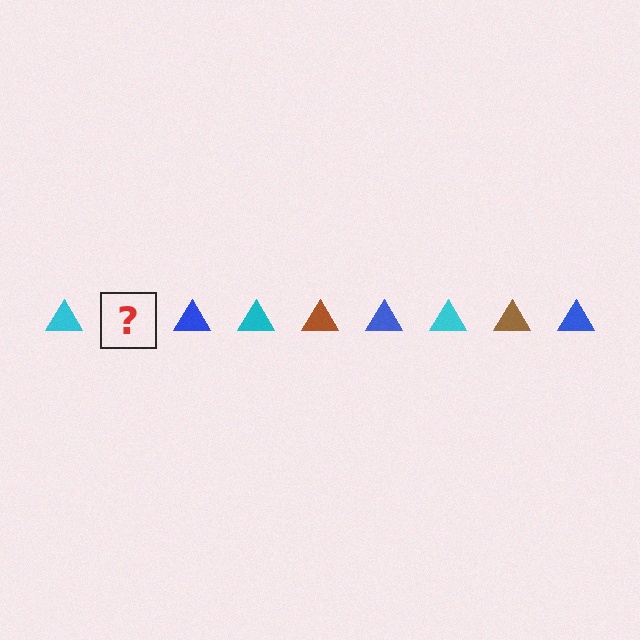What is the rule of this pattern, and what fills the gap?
The rule is that the pattern cycles through cyan, brown, blue triangles. The gap should be filled with a brown triangle.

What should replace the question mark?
The question mark should be replaced with a brown triangle.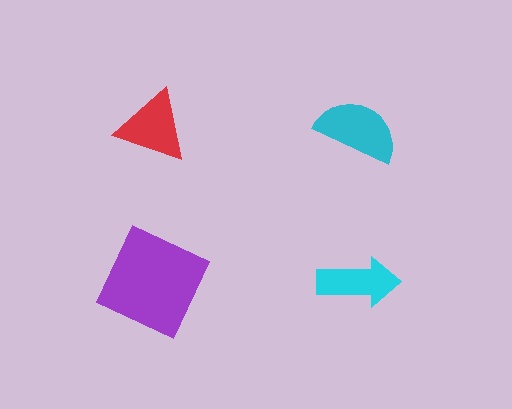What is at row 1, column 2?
A cyan semicircle.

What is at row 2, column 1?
A purple square.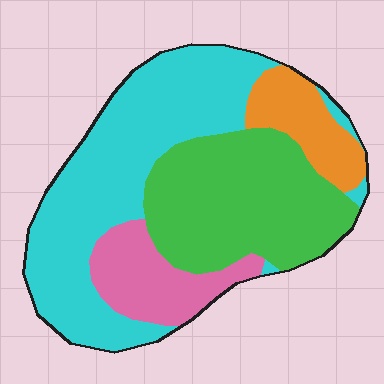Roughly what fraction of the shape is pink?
Pink takes up about one eighth (1/8) of the shape.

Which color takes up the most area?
Cyan, at roughly 45%.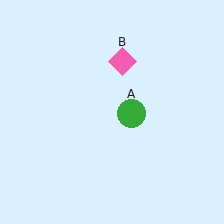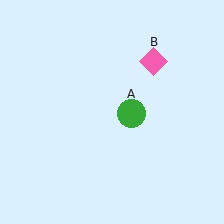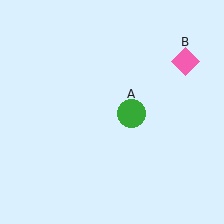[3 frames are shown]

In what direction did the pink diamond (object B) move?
The pink diamond (object B) moved right.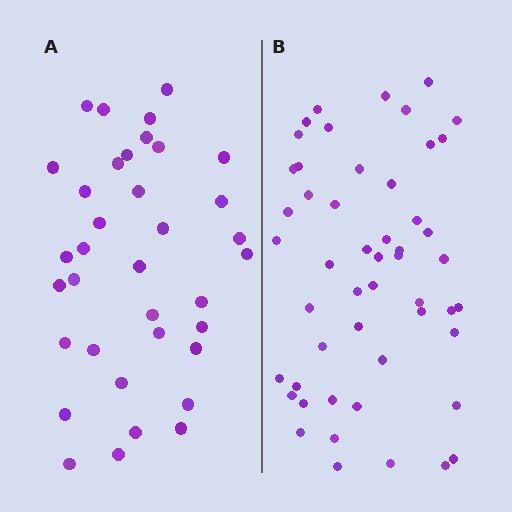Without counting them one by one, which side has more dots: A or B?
Region B (the right region) has more dots.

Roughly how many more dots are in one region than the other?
Region B has approximately 15 more dots than region A.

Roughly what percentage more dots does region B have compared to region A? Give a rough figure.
About 40% more.